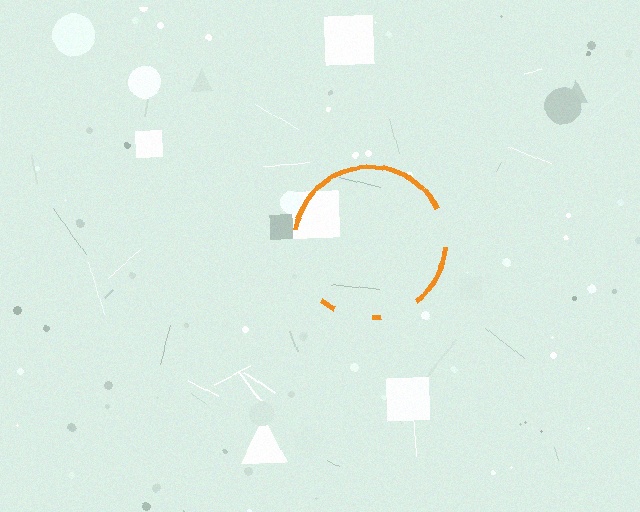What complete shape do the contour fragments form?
The contour fragments form a circle.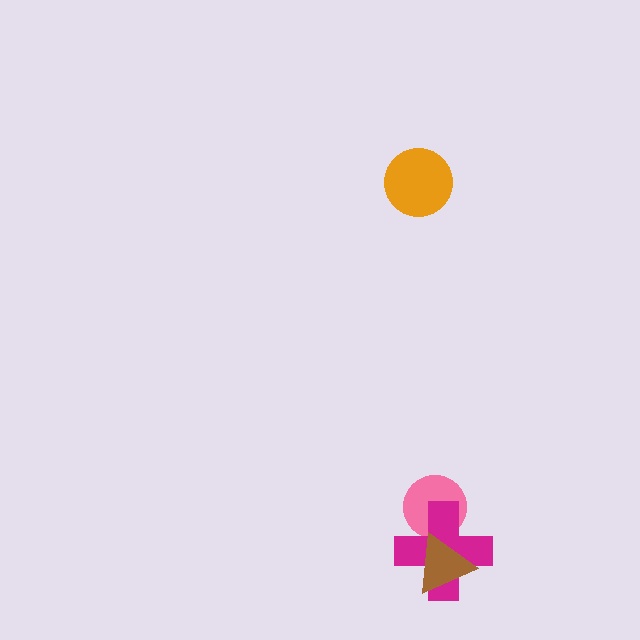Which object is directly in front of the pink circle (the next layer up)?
The magenta cross is directly in front of the pink circle.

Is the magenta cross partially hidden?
Yes, it is partially covered by another shape.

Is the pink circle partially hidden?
Yes, it is partially covered by another shape.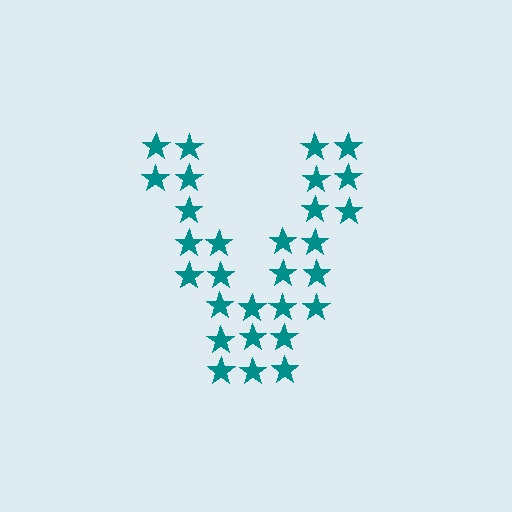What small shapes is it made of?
It is made of small stars.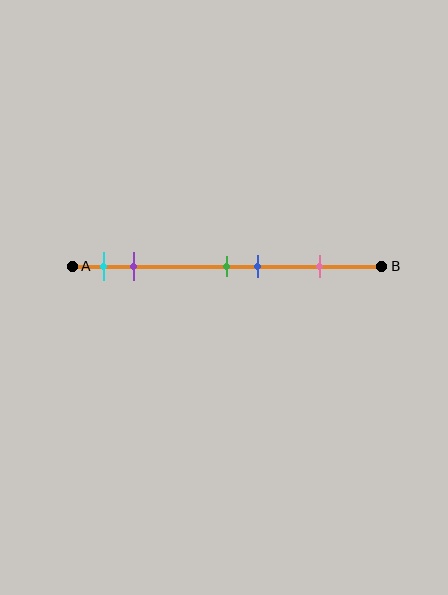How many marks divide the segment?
There are 5 marks dividing the segment.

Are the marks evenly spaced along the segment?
No, the marks are not evenly spaced.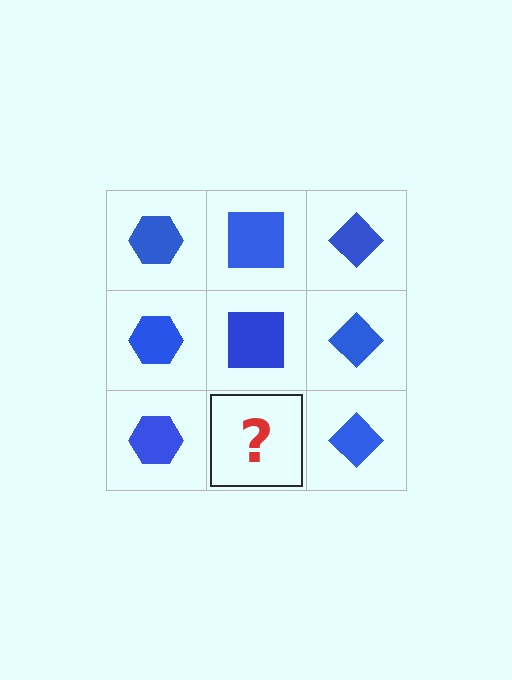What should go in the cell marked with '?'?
The missing cell should contain a blue square.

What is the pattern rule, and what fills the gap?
The rule is that each column has a consistent shape. The gap should be filled with a blue square.